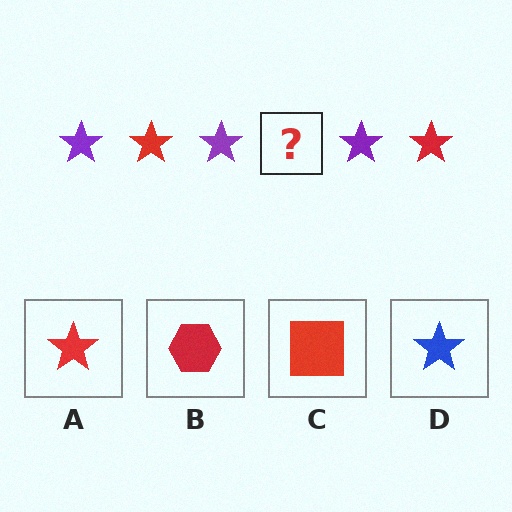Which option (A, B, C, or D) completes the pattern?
A.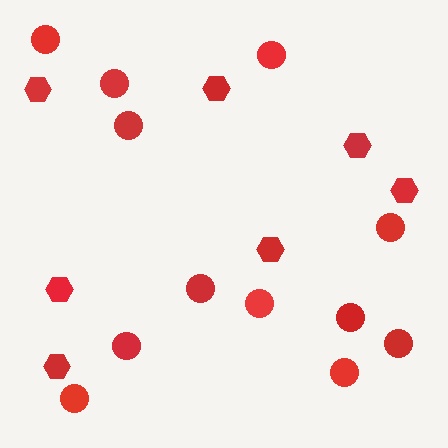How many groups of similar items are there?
There are 2 groups: one group of hexagons (7) and one group of circles (12).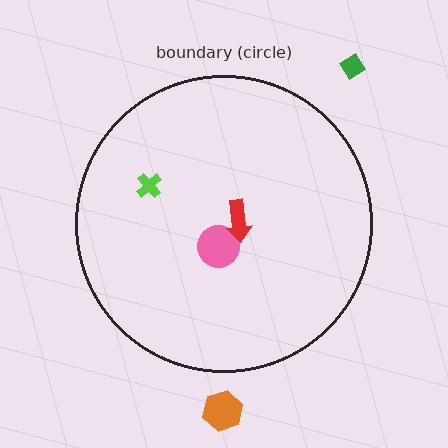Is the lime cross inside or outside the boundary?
Inside.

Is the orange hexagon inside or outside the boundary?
Outside.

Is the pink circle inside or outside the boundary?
Inside.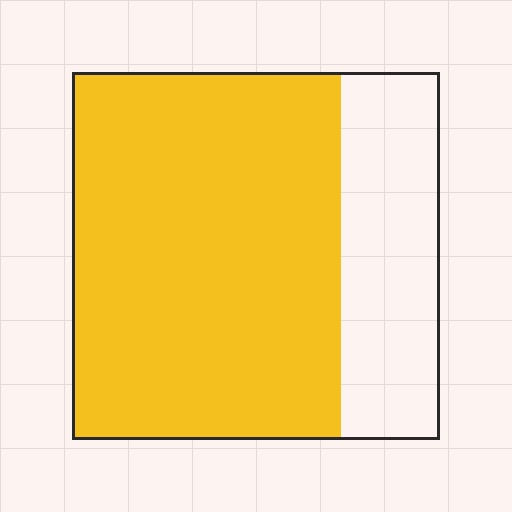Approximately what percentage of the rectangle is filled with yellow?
Approximately 75%.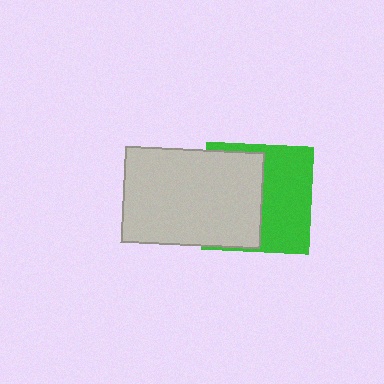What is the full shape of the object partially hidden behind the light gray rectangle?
The partially hidden object is a green square.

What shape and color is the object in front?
The object in front is a light gray rectangle.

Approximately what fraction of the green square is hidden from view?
Roughly 49% of the green square is hidden behind the light gray rectangle.